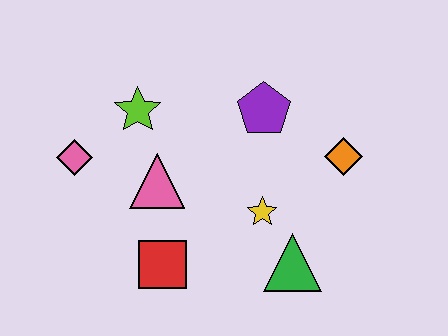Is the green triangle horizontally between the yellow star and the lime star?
No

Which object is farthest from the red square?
The orange diamond is farthest from the red square.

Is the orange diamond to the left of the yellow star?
No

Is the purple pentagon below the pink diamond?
No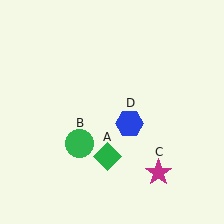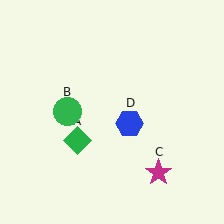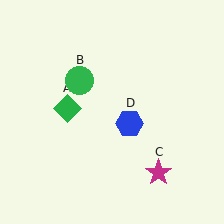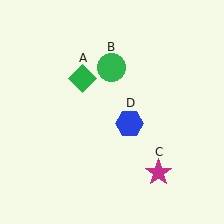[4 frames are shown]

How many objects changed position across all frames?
2 objects changed position: green diamond (object A), green circle (object B).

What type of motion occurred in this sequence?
The green diamond (object A), green circle (object B) rotated clockwise around the center of the scene.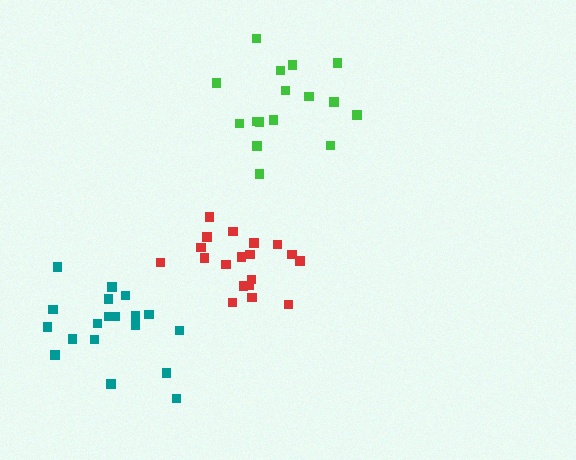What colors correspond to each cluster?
The clusters are colored: red, teal, green.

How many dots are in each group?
Group 1: 19 dots, Group 2: 19 dots, Group 3: 16 dots (54 total).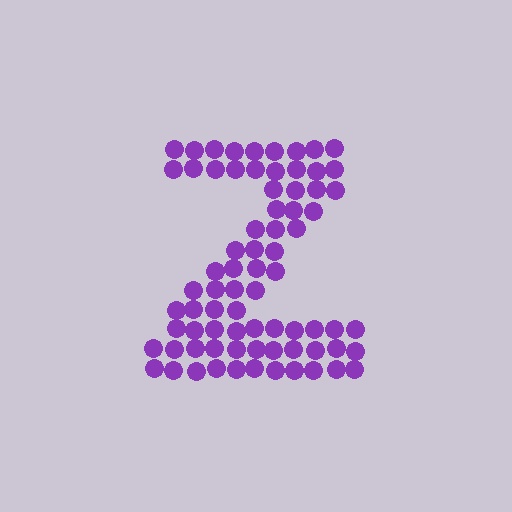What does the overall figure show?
The overall figure shows the letter Z.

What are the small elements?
The small elements are circles.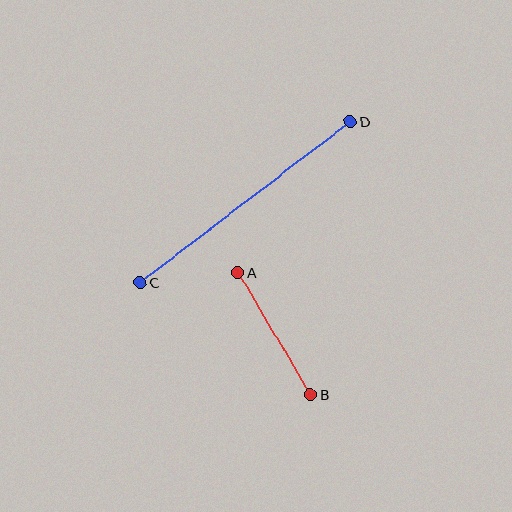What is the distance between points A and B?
The distance is approximately 142 pixels.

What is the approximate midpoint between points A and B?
The midpoint is at approximately (274, 334) pixels.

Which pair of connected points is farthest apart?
Points C and D are farthest apart.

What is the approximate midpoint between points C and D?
The midpoint is at approximately (245, 203) pixels.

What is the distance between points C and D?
The distance is approximately 265 pixels.